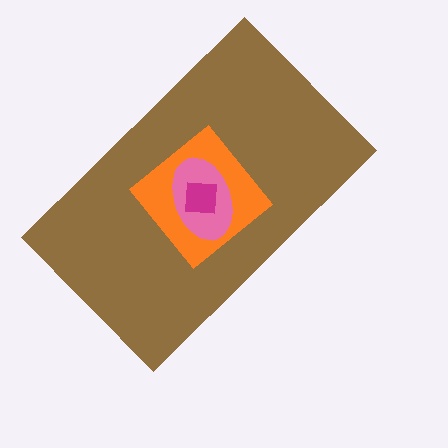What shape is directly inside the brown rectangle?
The orange diamond.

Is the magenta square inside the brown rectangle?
Yes.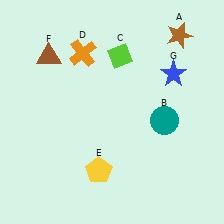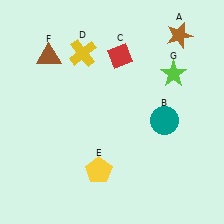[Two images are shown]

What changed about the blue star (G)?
In Image 1, G is blue. In Image 2, it changed to lime.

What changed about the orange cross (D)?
In Image 1, D is orange. In Image 2, it changed to yellow.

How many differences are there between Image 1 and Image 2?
There are 3 differences between the two images.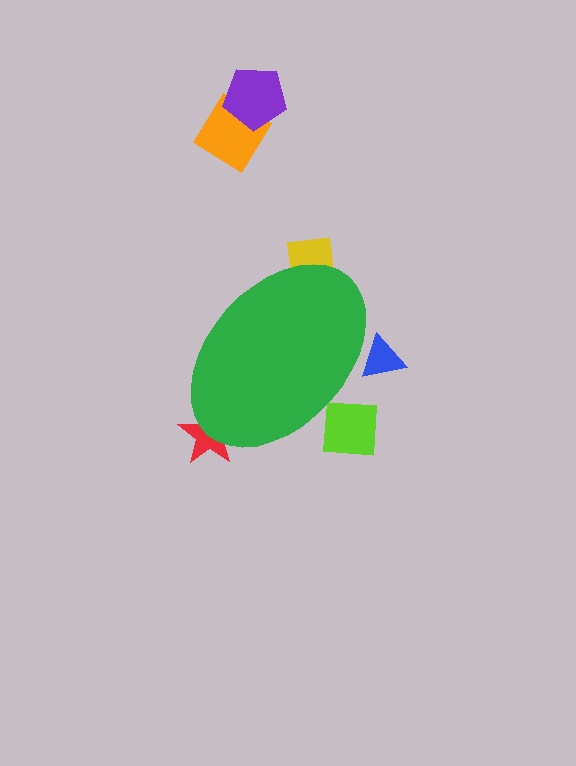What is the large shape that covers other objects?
A green ellipse.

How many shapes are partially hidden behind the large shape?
4 shapes are partially hidden.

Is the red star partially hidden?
Yes, the red star is partially hidden behind the green ellipse.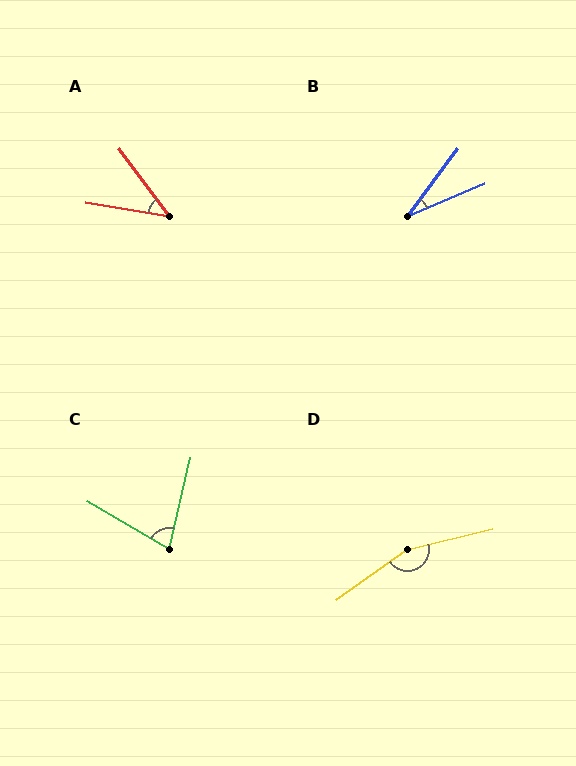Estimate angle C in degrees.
Approximately 73 degrees.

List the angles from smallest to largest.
B (30°), A (44°), C (73°), D (159°).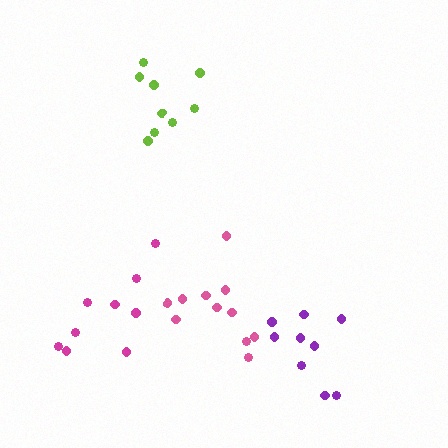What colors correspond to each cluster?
The clusters are colored: magenta, pink, lime, purple.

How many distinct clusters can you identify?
There are 4 distinct clusters.